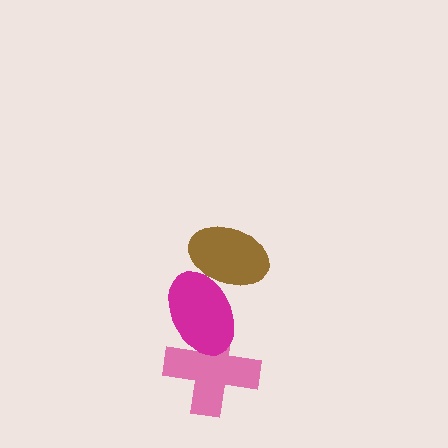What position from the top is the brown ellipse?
The brown ellipse is 1st from the top.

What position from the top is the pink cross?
The pink cross is 3rd from the top.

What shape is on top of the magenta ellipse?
The brown ellipse is on top of the magenta ellipse.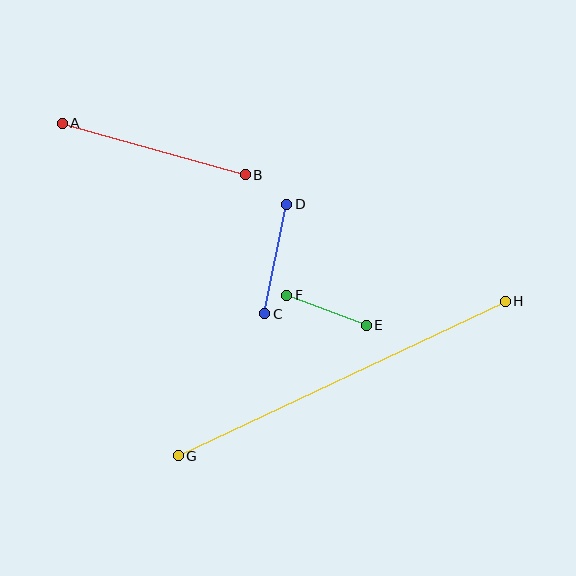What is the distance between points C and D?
The distance is approximately 112 pixels.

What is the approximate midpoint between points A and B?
The midpoint is at approximately (154, 149) pixels.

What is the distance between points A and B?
The distance is approximately 190 pixels.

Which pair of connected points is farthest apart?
Points G and H are farthest apart.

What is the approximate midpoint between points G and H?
The midpoint is at approximately (342, 379) pixels.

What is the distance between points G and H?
The distance is approximately 362 pixels.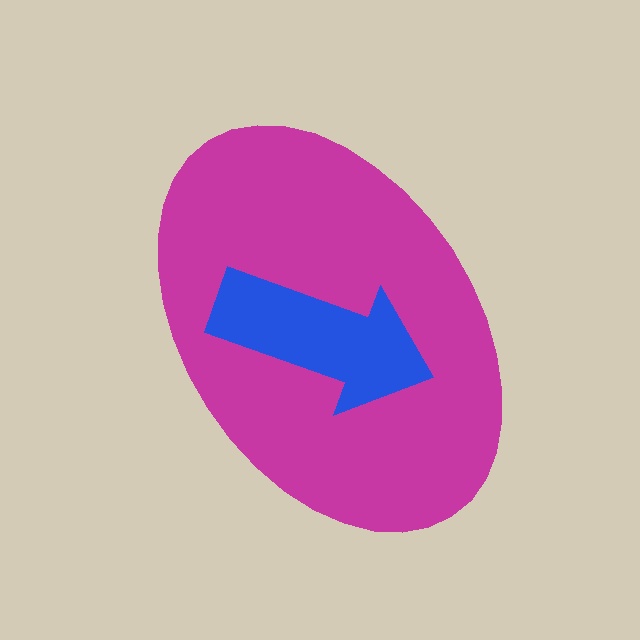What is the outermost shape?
The magenta ellipse.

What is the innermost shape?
The blue arrow.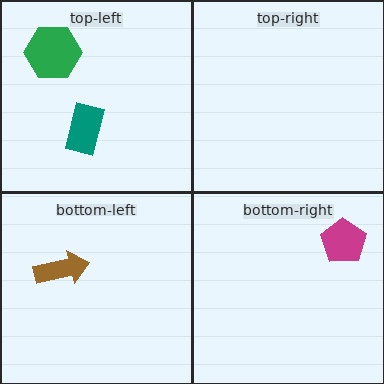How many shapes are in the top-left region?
2.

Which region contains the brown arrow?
The bottom-left region.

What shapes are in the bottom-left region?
The brown arrow.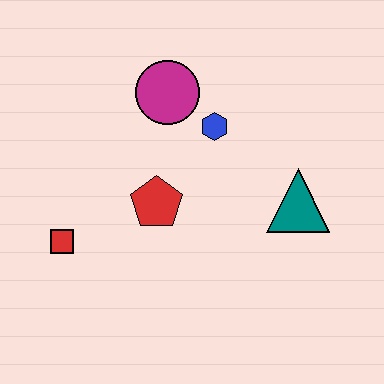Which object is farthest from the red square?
The teal triangle is farthest from the red square.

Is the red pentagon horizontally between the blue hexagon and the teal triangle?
No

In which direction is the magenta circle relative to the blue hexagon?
The magenta circle is to the left of the blue hexagon.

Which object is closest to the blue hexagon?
The magenta circle is closest to the blue hexagon.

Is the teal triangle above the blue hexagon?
No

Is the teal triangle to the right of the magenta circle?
Yes